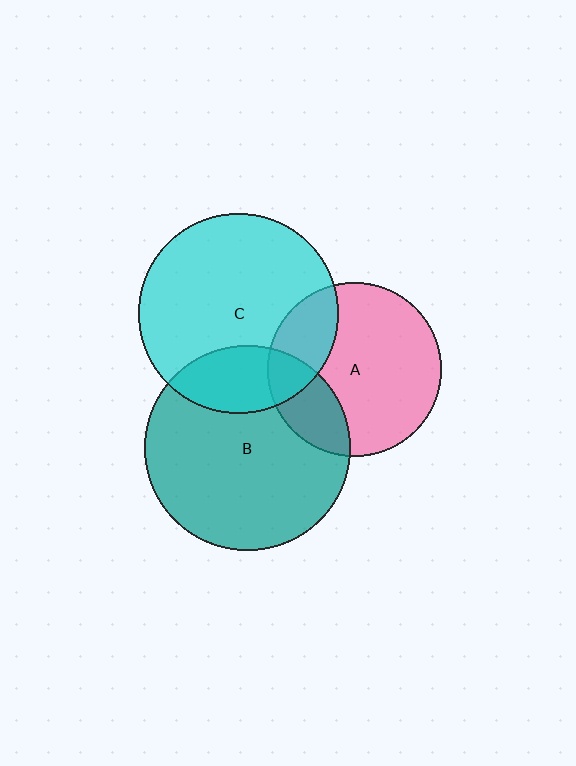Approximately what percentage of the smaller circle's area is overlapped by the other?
Approximately 25%.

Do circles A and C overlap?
Yes.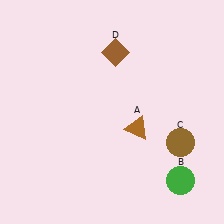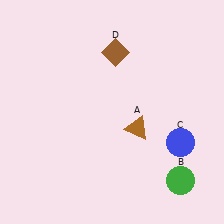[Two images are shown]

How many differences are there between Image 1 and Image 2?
There is 1 difference between the two images.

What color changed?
The circle (C) changed from brown in Image 1 to blue in Image 2.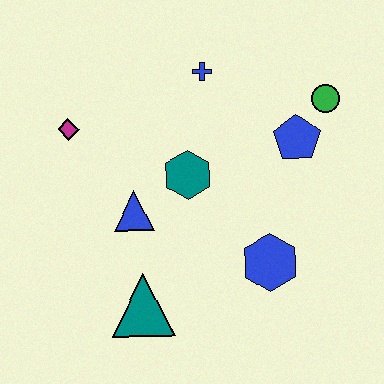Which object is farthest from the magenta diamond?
The green circle is farthest from the magenta diamond.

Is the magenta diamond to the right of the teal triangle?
No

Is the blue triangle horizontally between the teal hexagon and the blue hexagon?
No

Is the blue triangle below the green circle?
Yes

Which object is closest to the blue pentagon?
The green circle is closest to the blue pentagon.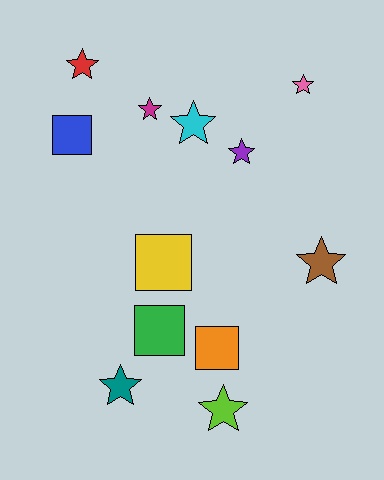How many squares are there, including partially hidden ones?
There are 4 squares.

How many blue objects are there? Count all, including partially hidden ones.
There is 1 blue object.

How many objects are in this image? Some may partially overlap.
There are 12 objects.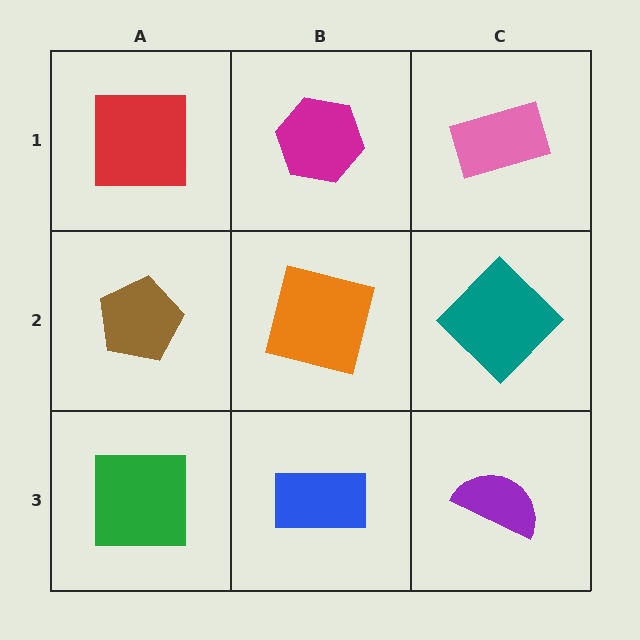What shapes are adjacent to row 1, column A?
A brown pentagon (row 2, column A), a magenta hexagon (row 1, column B).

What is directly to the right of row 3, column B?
A purple semicircle.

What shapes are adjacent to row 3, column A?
A brown pentagon (row 2, column A), a blue rectangle (row 3, column B).